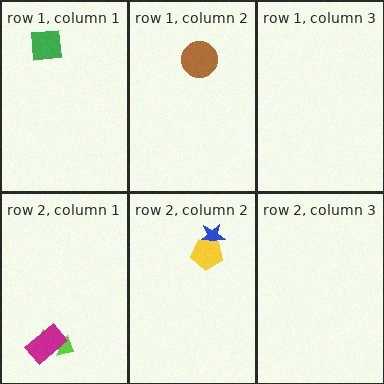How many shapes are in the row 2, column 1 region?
2.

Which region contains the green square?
The row 1, column 1 region.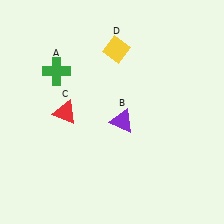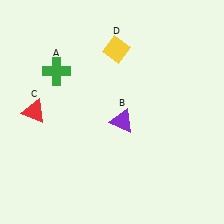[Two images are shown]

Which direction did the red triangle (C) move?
The red triangle (C) moved left.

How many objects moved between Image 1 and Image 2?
1 object moved between the two images.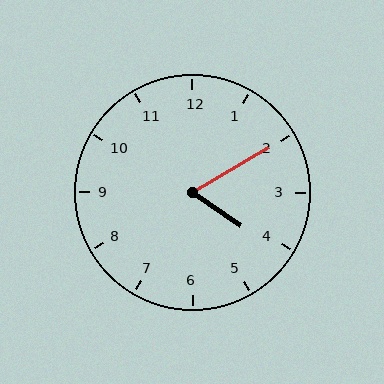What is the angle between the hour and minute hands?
Approximately 65 degrees.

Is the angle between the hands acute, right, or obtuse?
It is acute.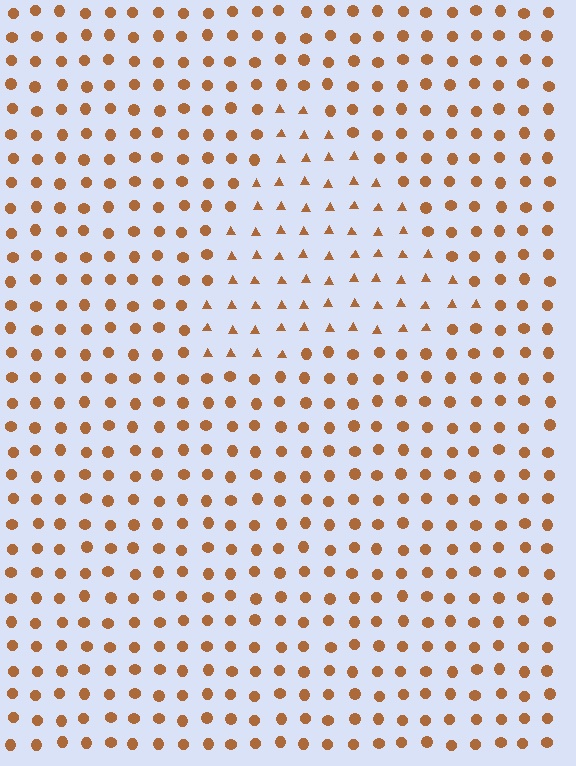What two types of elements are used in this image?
The image uses triangles inside the triangle region and circles outside it.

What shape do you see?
I see a triangle.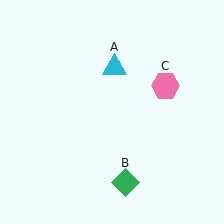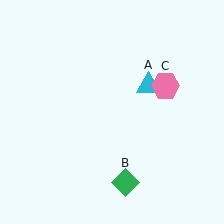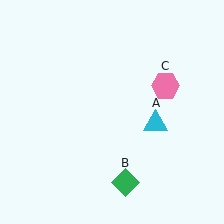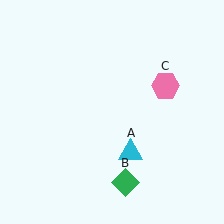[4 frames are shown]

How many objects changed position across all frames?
1 object changed position: cyan triangle (object A).